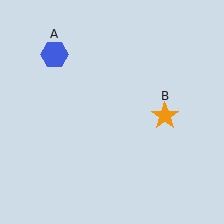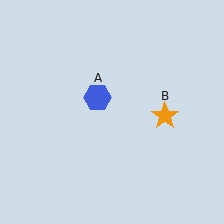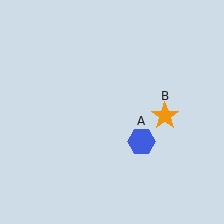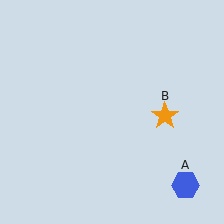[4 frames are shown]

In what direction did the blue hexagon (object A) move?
The blue hexagon (object A) moved down and to the right.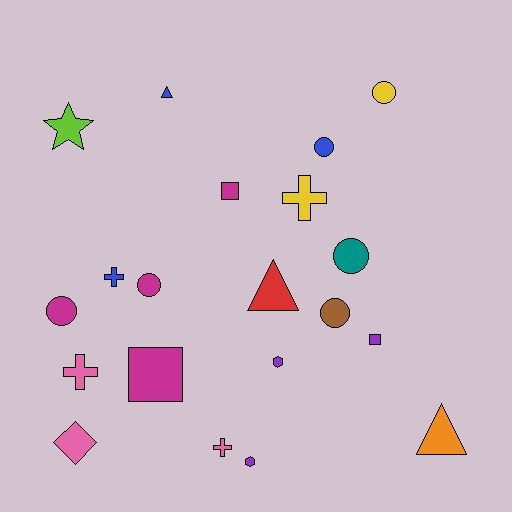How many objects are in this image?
There are 20 objects.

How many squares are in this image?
There are 3 squares.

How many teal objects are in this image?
There is 1 teal object.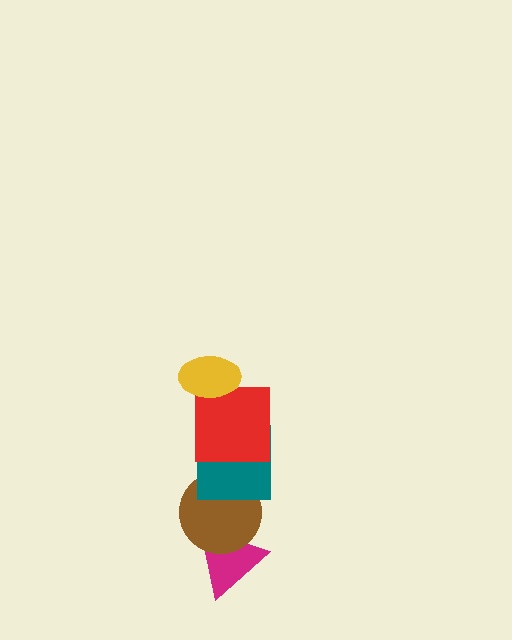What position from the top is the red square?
The red square is 2nd from the top.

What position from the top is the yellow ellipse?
The yellow ellipse is 1st from the top.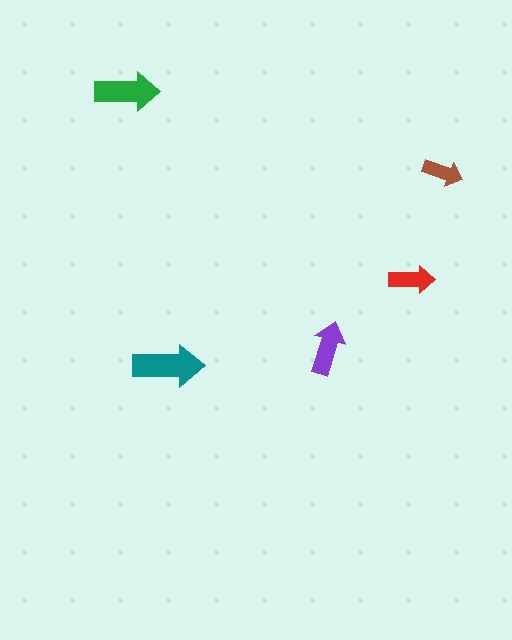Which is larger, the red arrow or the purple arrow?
The purple one.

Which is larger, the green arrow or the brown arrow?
The green one.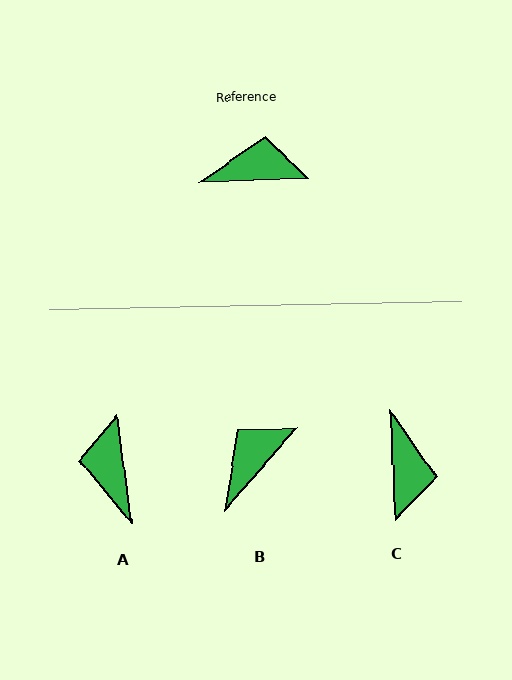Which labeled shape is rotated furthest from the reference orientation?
A, about 95 degrees away.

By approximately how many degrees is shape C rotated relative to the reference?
Approximately 89 degrees clockwise.